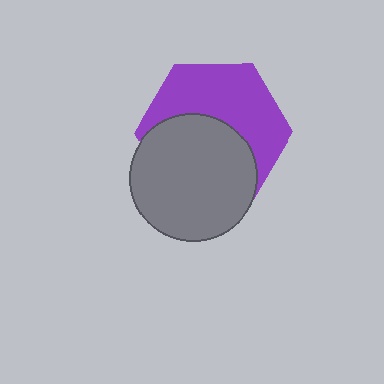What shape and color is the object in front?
The object in front is a gray circle.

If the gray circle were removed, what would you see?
You would see the complete purple hexagon.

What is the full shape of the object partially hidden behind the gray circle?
The partially hidden object is a purple hexagon.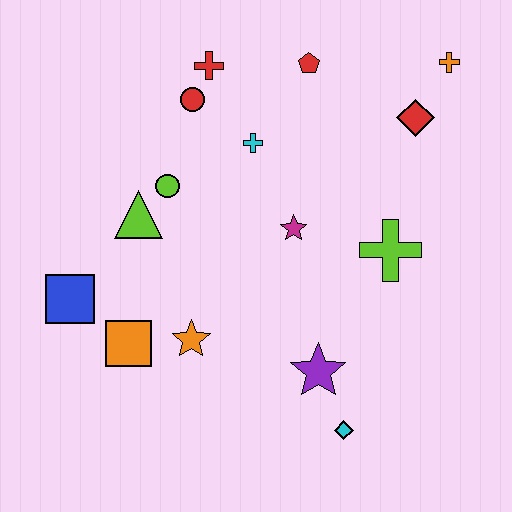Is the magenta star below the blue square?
No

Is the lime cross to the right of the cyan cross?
Yes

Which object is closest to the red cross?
The red circle is closest to the red cross.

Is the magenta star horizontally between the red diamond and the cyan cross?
Yes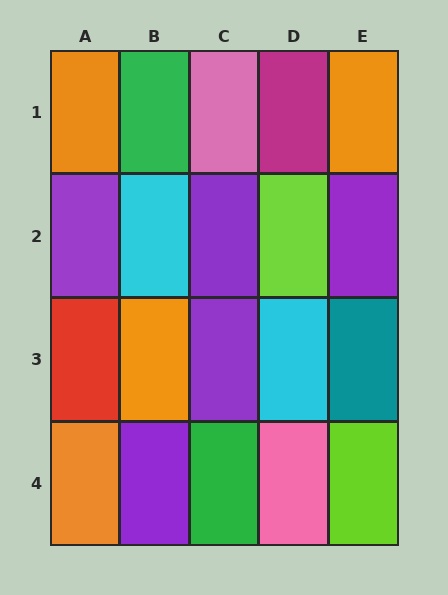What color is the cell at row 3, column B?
Orange.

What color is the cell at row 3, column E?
Teal.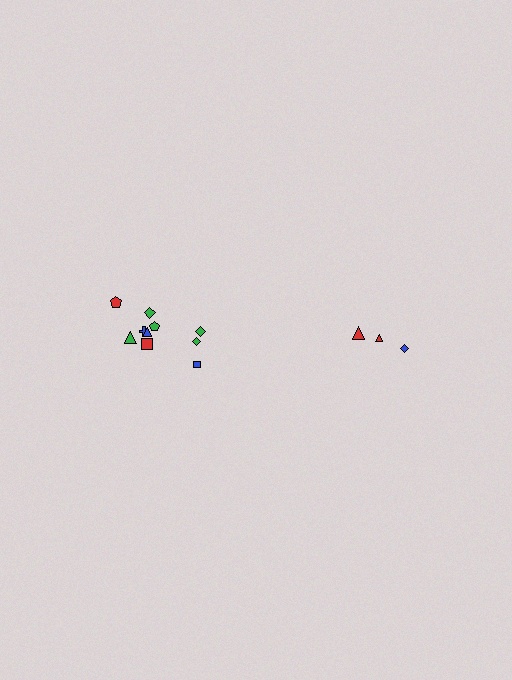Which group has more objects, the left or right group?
The left group.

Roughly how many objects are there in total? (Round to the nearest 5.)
Roughly 15 objects in total.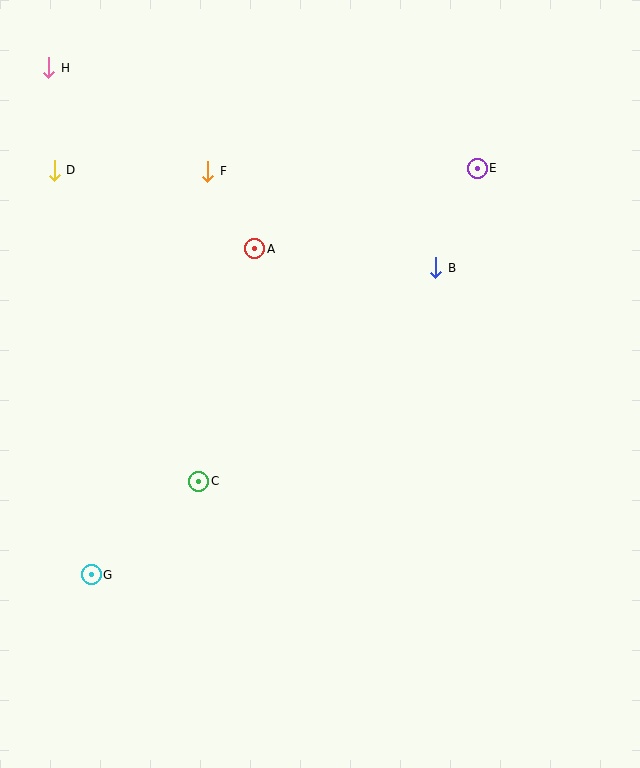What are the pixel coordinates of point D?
Point D is at (54, 170).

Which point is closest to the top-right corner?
Point E is closest to the top-right corner.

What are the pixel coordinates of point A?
Point A is at (255, 249).